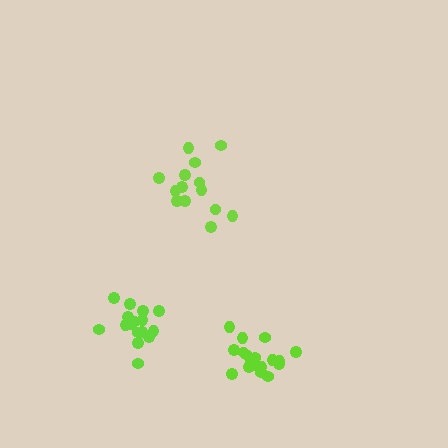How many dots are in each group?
Group 1: 18 dots, Group 2: 17 dots, Group 3: 14 dots (49 total).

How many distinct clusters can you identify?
There are 3 distinct clusters.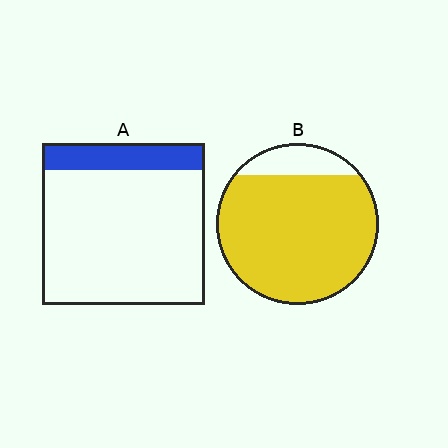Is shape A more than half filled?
No.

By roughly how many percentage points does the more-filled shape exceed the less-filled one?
By roughly 70 percentage points (B over A).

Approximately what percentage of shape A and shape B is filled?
A is approximately 15% and B is approximately 85%.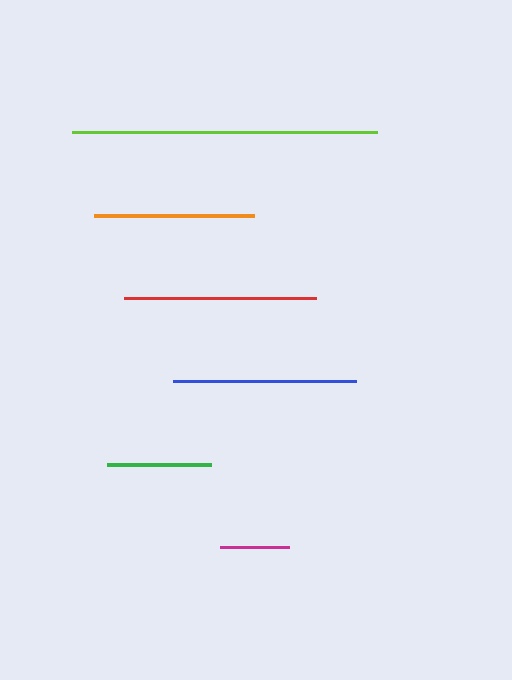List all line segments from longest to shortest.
From longest to shortest: lime, red, blue, orange, green, magenta.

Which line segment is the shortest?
The magenta line is the shortest at approximately 69 pixels.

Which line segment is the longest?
The lime line is the longest at approximately 305 pixels.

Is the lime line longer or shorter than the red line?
The lime line is longer than the red line.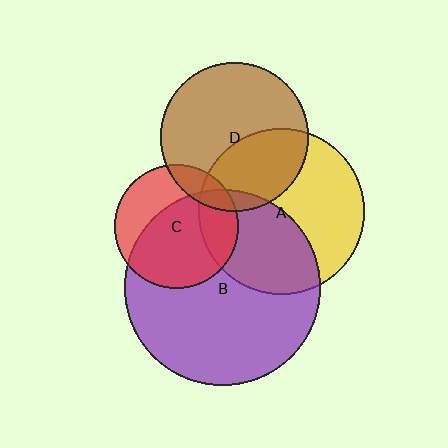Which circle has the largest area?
Circle B (purple).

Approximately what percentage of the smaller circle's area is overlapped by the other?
Approximately 5%.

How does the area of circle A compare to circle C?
Approximately 1.8 times.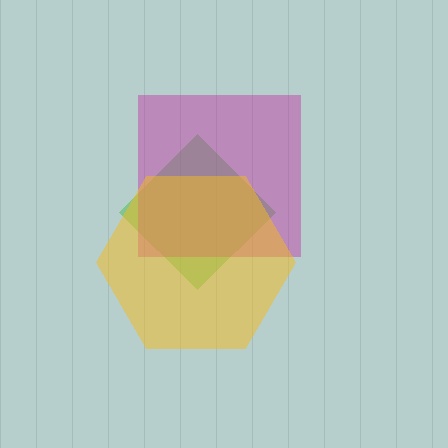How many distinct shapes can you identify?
There are 3 distinct shapes: a green diamond, a magenta square, a yellow hexagon.